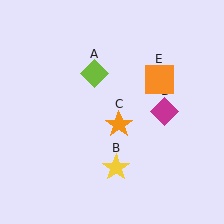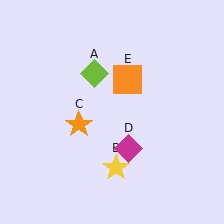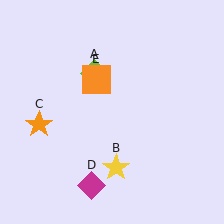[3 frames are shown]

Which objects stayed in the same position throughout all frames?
Lime diamond (object A) and yellow star (object B) remained stationary.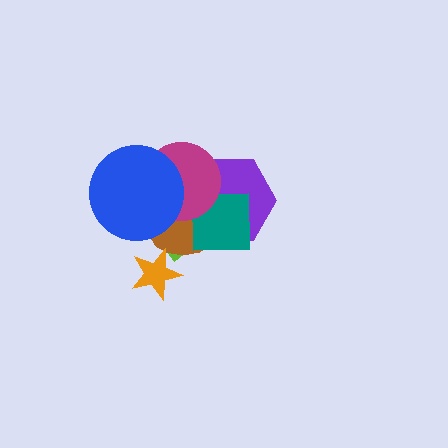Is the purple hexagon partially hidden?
Yes, it is partially covered by another shape.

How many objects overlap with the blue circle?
3 objects overlap with the blue circle.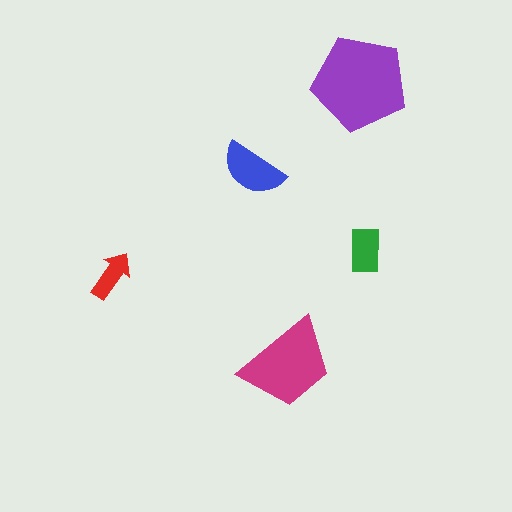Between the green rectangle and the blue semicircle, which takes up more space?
The blue semicircle.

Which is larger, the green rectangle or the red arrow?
The green rectangle.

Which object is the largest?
The purple pentagon.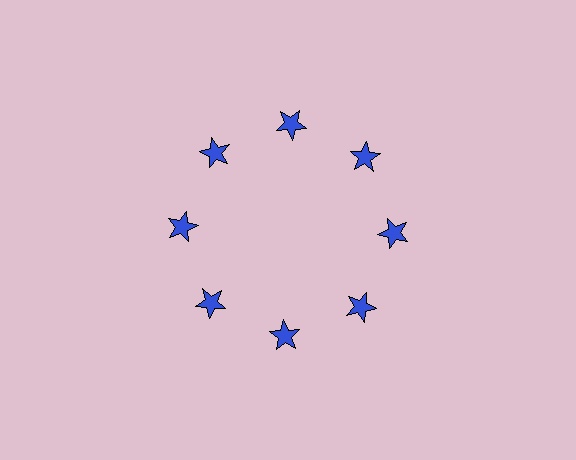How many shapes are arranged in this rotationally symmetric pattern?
There are 8 shapes, arranged in 8 groups of 1.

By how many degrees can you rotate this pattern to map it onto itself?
The pattern maps onto itself every 45 degrees of rotation.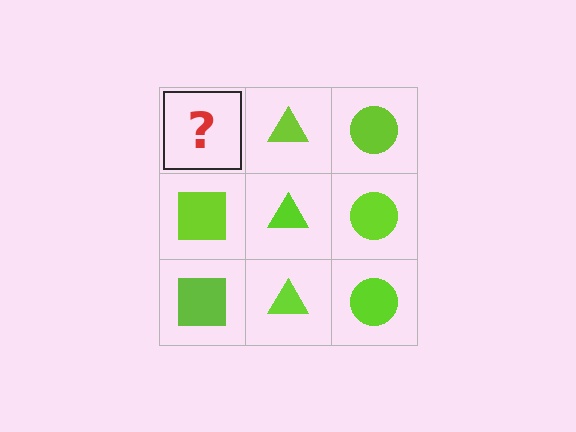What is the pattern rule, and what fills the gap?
The rule is that each column has a consistent shape. The gap should be filled with a lime square.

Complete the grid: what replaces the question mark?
The question mark should be replaced with a lime square.